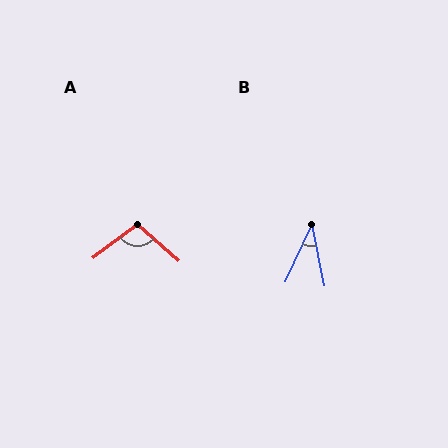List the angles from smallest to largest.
B (36°), A (102°).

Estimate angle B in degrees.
Approximately 36 degrees.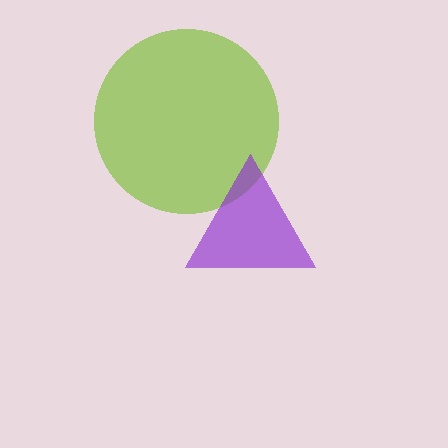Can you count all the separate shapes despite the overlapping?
Yes, there are 2 separate shapes.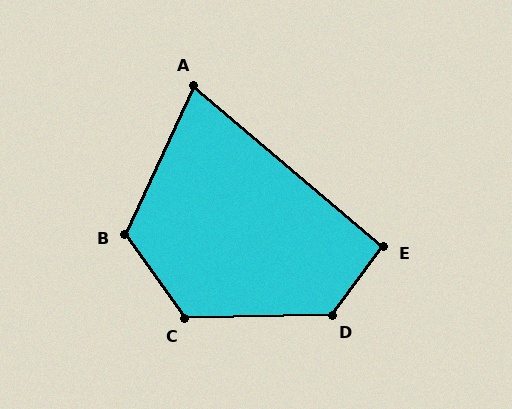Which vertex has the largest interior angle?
D, at approximately 128 degrees.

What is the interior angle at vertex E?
Approximately 93 degrees (approximately right).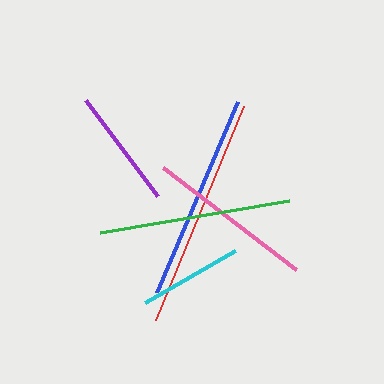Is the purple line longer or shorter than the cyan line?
The purple line is longer than the cyan line.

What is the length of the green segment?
The green segment is approximately 192 pixels long.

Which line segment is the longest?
The red line is the longest at approximately 231 pixels.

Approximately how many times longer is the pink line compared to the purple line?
The pink line is approximately 1.4 times the length of the purple line.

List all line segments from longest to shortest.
From longest to shortest: red, blue, green, pink, purple, cyan.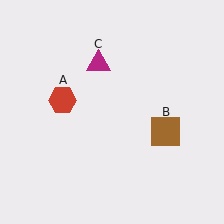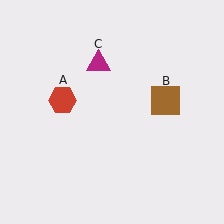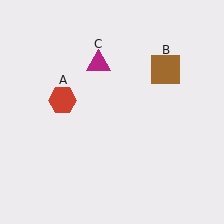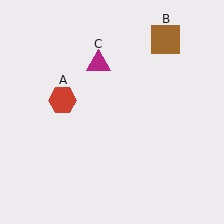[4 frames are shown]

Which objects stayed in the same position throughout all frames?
Red hexagon (object A) and magenta triangle (object C) remained stationary.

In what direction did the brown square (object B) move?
The brown square (object B) moved up.